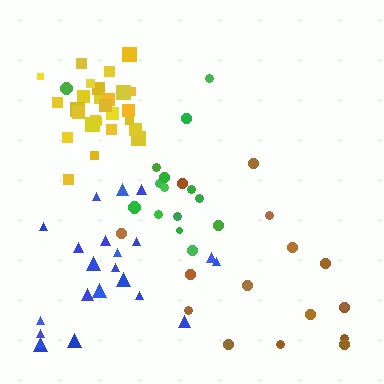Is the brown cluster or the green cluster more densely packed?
Green.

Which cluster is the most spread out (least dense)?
Brown.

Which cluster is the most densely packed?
Yellow.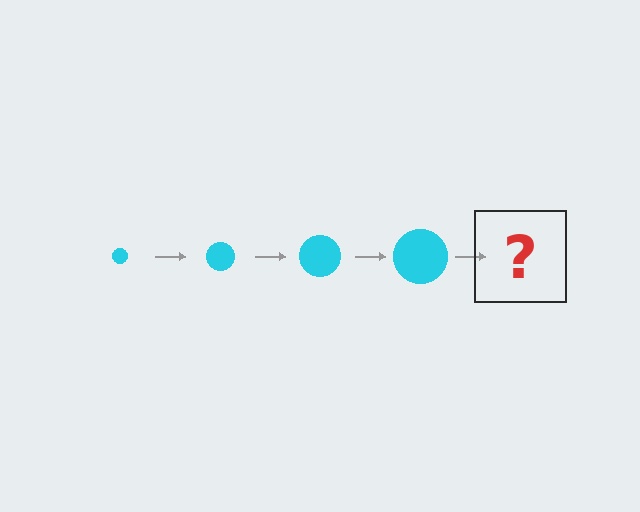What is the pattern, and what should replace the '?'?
The pattern is that the circle gets progressively larger each step. The '?' should be a cyan circle, larger than the previous one.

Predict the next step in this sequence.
The next step is a cyan circle, larger than the previous one.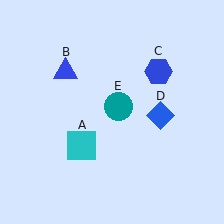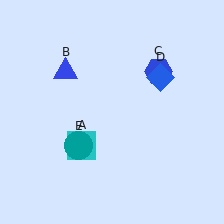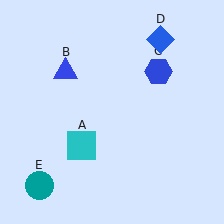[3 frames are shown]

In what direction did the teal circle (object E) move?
The teal circle (object E) moved down and to the left.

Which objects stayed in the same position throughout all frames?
Cyan square (object A) and blue triangle (object B) and blue hexagon (object C) remained stationary.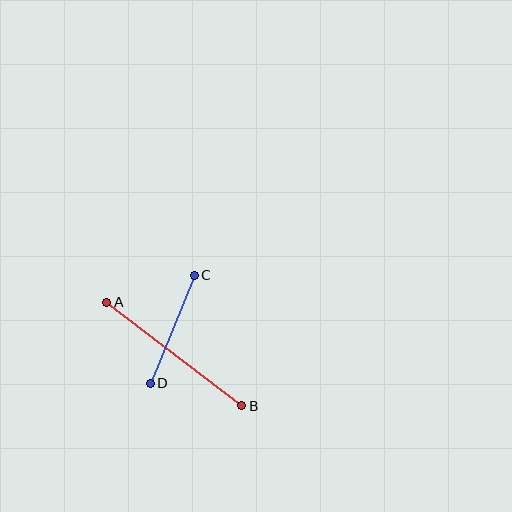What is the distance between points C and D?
The distance is approximately 116 pixels.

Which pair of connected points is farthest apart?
Points A and B are farthest apart.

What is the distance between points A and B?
The distance is approximately 170 pixels.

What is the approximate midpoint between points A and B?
The midpoint is at approximately (174, 354) pixels.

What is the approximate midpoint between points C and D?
The midpoint is at approximately (172, 329) pixels.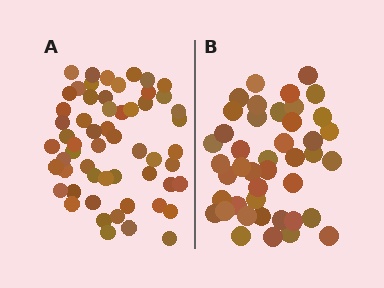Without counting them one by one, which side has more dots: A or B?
Region A (the left region) has more dots.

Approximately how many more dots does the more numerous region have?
Region A has approximately 15 more dots than region B.